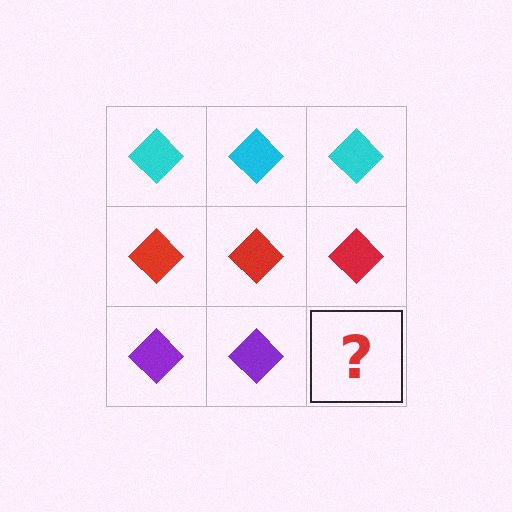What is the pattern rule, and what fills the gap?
The rule is that each row has a consistent color. The gap should be filled with a purple diamond.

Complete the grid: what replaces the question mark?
The question mark should be replaced with a purple diamond.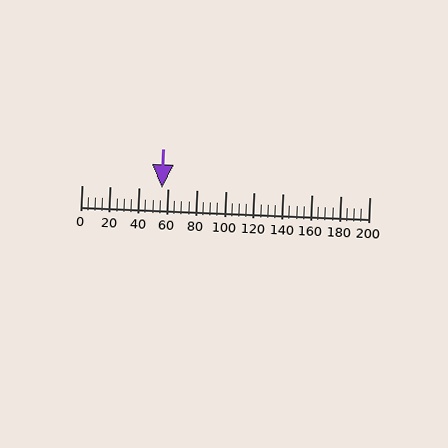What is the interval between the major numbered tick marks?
The major tick marks are spaced 20 units apart.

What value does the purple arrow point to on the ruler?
The purple arrow points to approximately 56.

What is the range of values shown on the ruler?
The ruler shows values from 0 to 200.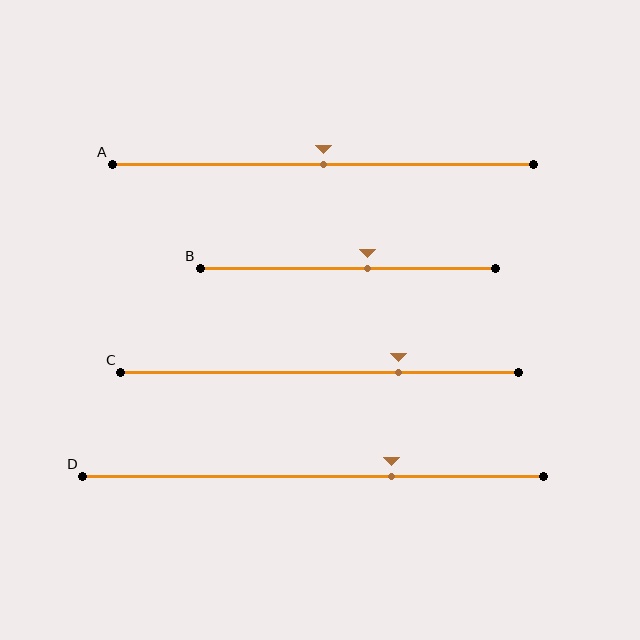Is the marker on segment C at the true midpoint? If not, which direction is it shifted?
No, the marker on segment C is shifted to the right by about 20% of the segment length.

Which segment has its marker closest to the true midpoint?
Segment A has its marker closest to the true midpoint.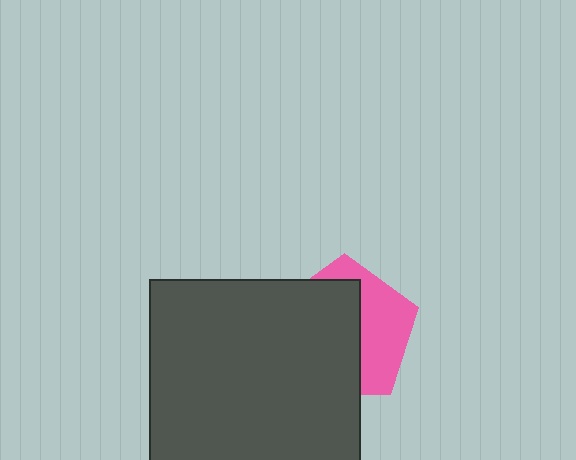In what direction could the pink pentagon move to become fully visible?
The pink pentagon could move right. That would shift it out from behind the dark gray square entirely.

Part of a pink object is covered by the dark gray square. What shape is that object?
It is a pentagon.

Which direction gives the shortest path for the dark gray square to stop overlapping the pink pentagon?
Moving left gives the shortest separation.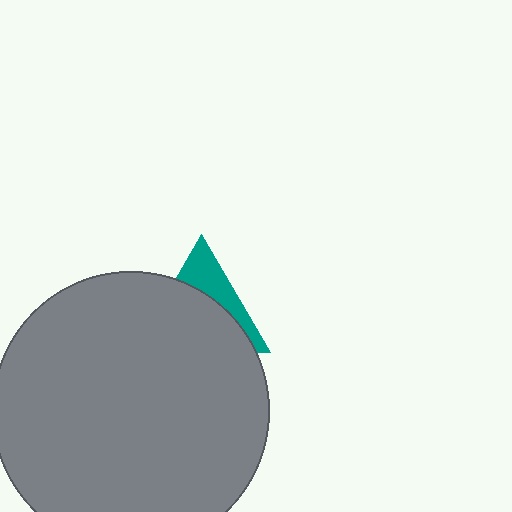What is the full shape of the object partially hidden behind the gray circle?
The partially hidden object is a teal triangle.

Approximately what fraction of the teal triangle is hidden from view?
Roughly 67% of the teal triangle is hidden behind the gray circle.